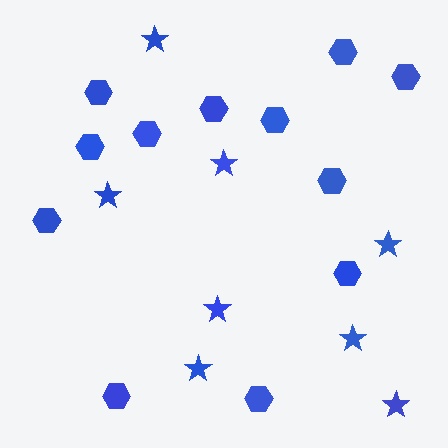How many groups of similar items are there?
There are 2 groups: one group of hexagons (12) and one group of stars (8).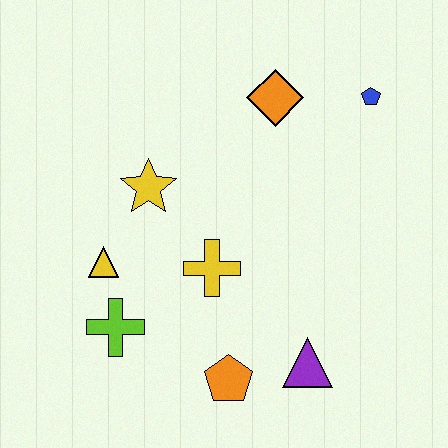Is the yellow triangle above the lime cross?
Yes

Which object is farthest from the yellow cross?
The blue pentagon is farthest from the yellow cross.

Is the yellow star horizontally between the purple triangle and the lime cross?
Yes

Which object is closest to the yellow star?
The yellow triangle is closest to the yellow star.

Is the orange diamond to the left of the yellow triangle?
No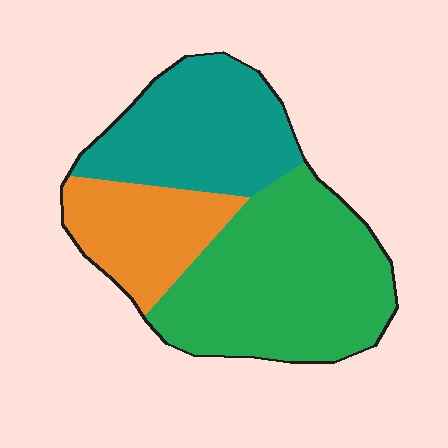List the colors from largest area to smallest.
From largest to smallest: green, teal, orange.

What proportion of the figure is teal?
Teal covers 32% of the figure.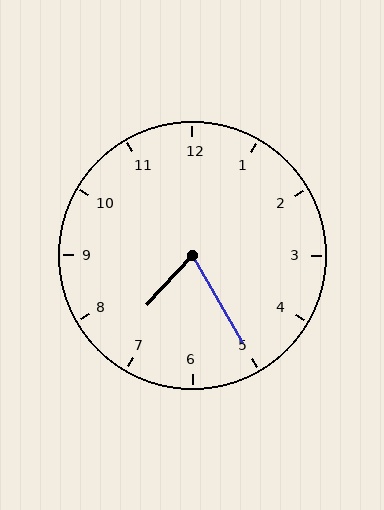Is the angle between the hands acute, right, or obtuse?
It is acute.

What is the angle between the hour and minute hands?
Approximately 72 degrees.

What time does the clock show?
7:25.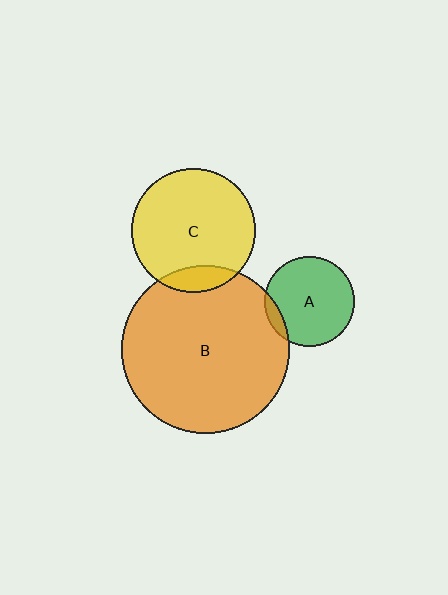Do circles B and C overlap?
Yes.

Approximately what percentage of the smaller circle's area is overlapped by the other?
Approximately 15%.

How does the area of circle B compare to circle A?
Approximately 3.5 times.